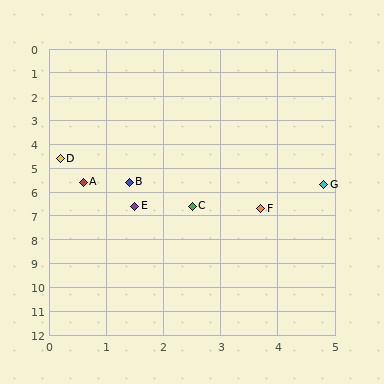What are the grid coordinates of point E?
Point E is at approximately (1.5, 6.6).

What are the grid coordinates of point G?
Point G is at approximately (4.8, 5.7).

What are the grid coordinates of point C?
Point C is at approximately (2.5, 6.6).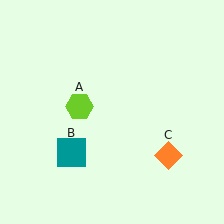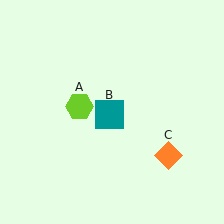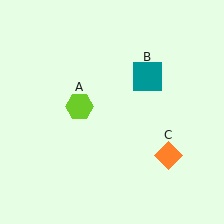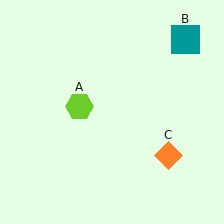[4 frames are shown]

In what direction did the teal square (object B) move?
The teal square (object B) moved up and to the right.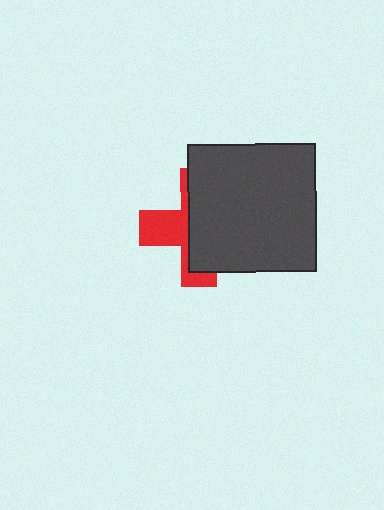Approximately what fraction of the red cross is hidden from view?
Roughly 64% of the red cross is hidden behind the dark gray square.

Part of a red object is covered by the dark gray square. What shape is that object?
It is a cross.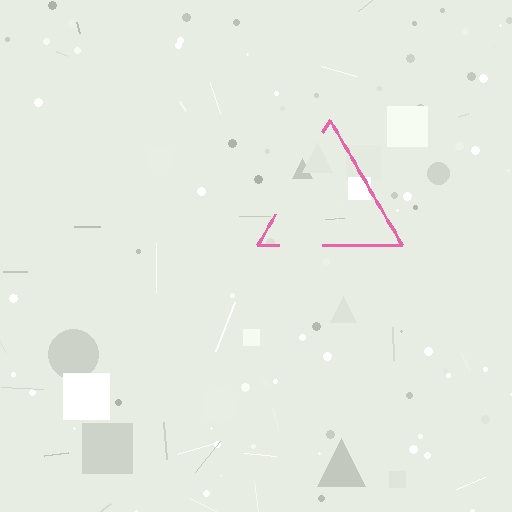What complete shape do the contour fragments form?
The contour fragments form a triangle.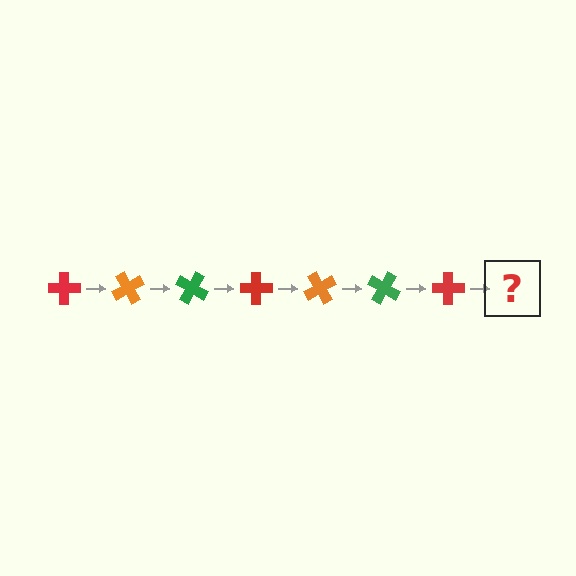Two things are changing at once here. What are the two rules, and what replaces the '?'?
The two rules are that it rotates 60 degrees each step and the color cycles through red, orange, and green. The '?' should be an orange cross, rotated 420 degrees from the start.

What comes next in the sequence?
The next element should be an orange cross, rotated 420 degrees from the start.